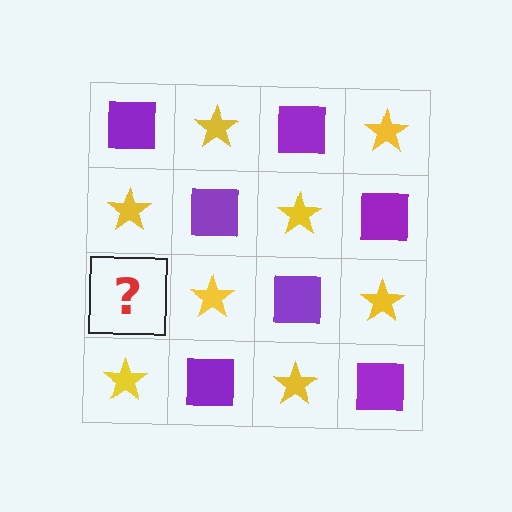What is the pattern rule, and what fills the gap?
The rule is that it alternates purple square and yellow star in a checkerboard pattern. The gap should be filled with a purple square.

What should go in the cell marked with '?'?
The missing cell should contain a purple square.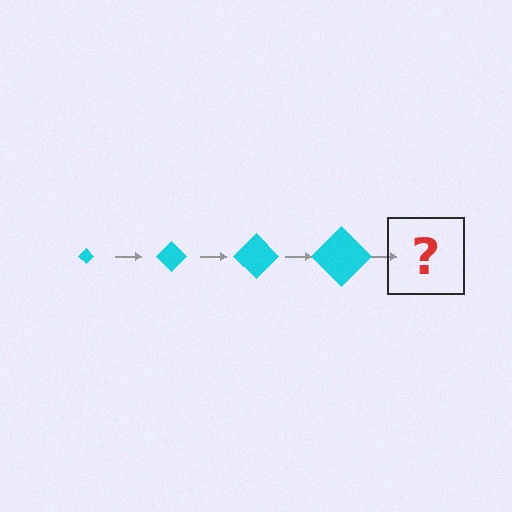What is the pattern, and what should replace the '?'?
The pattern is that the diamond gets progressively larger each step. The '?' should be a cyan diamond, larger than the previous one.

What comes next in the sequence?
The next element should be a cyan diamond, larger than the previous one.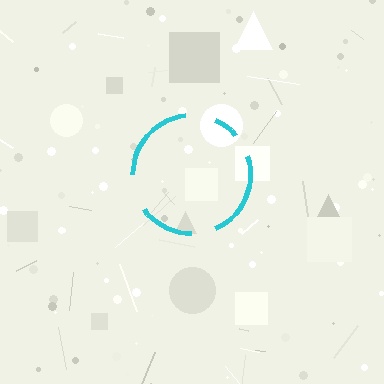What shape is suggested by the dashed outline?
The dashed outline suggests a circle.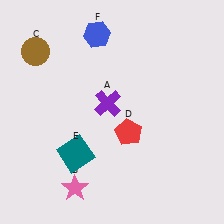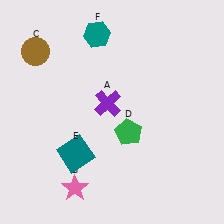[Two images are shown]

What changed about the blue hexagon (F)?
In Image 1, F is blue. In Image 2, it changed to teal.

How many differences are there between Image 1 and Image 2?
There are 2 differences between the two images.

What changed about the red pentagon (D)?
In Image 1, D is red. In Image 2, it changed to green.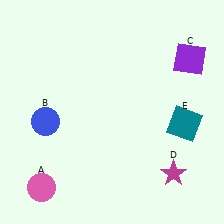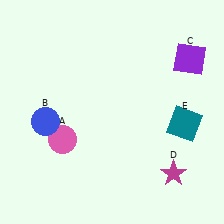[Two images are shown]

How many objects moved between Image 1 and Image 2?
1 object moved between the two images.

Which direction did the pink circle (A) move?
The pink circle (A) moved up.